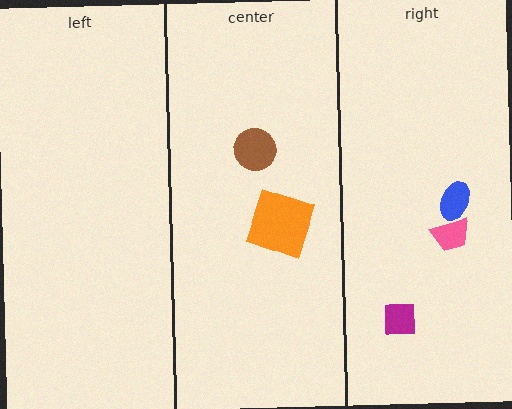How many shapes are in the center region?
2.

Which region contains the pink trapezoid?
The right region.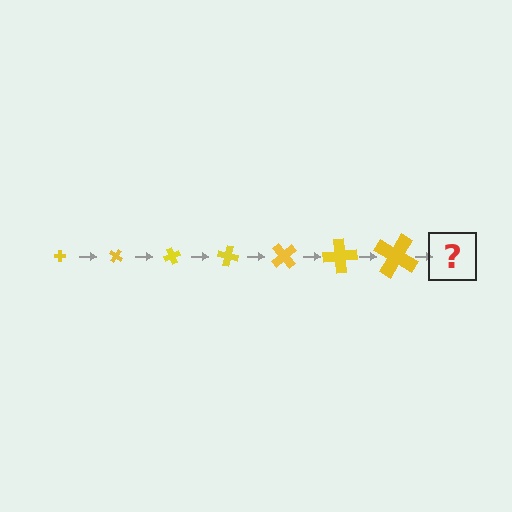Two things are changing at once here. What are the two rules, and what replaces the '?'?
The two rules are that the cross grows larger each step and it rotates 35 degrees each step. The '?' should be a cross, larger than the previous one and rotated 245 degrees from the start.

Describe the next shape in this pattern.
It should be a cross, larger than the previous one and rotated 245 degrees from the start.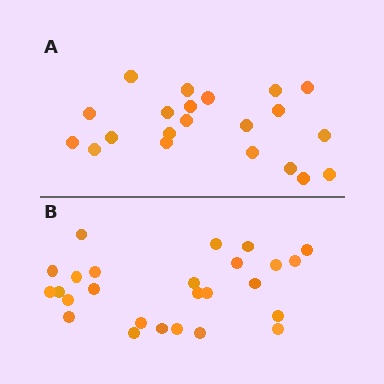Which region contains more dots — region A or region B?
Region B (the bottom region) has more dots.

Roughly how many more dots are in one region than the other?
Region B has about 5 more dots than region A.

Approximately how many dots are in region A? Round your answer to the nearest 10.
About 20 dots. (The exact count is 21, which rounds to 20.)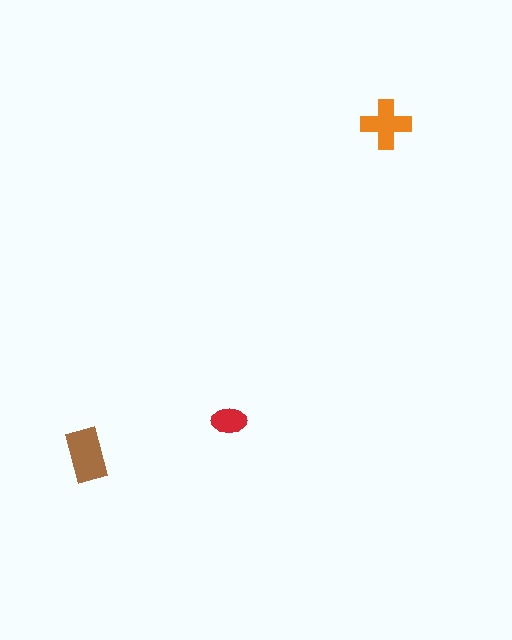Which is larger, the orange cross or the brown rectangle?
The brown rectangle.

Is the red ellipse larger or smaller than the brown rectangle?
Smaller.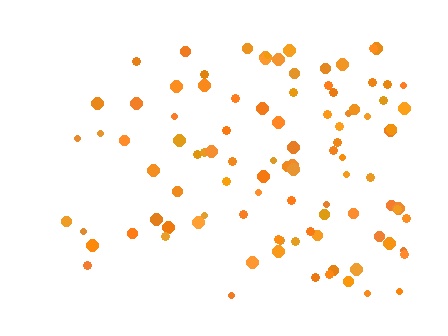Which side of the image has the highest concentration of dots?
The right.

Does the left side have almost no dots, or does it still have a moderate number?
Still a moderate number, just noticeably fewer than the right.